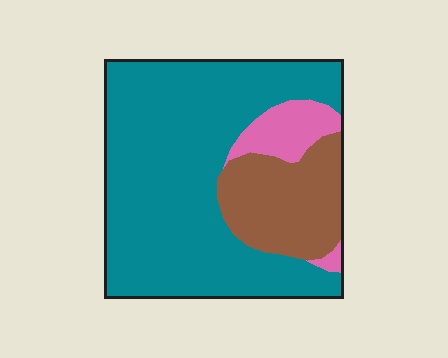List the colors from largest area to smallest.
From largest to smallest: teal, brown, pink.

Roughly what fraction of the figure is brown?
Brown takes up about one fifth (1/5) of the figure.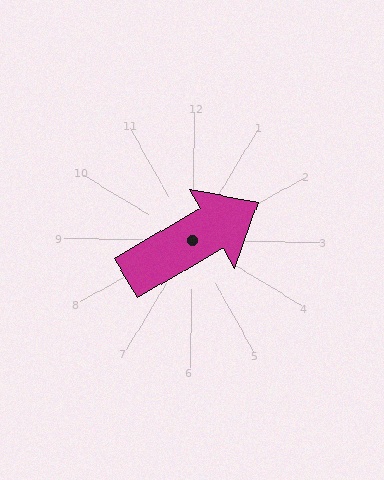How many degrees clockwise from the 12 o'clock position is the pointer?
Approximately 59 degrees.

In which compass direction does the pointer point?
Northeast.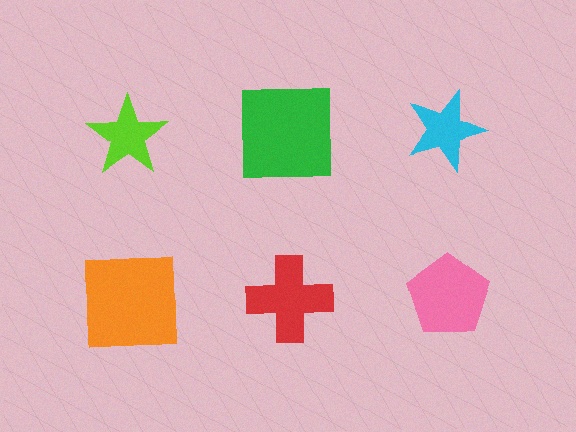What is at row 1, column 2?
A green square.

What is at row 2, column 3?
A pink pentagon.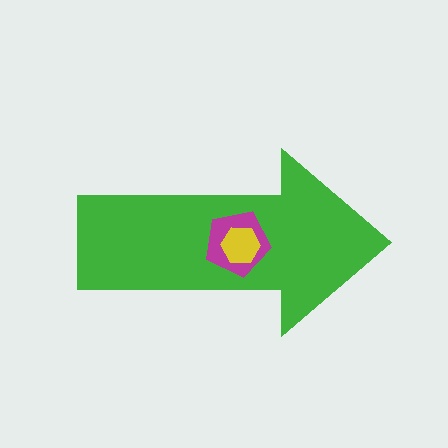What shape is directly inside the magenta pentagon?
The yellow hexagon.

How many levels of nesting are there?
3.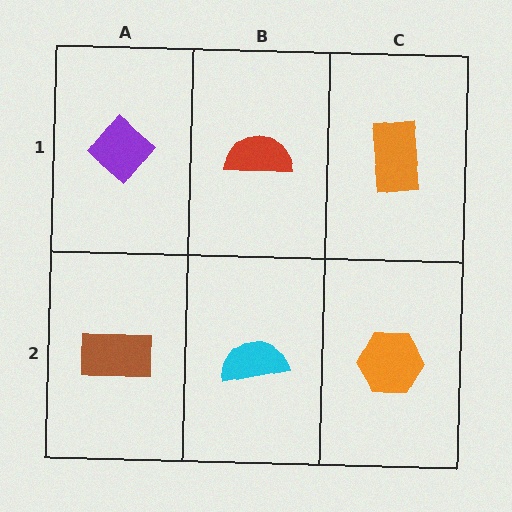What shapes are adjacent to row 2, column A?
A purple diamond (row 1, column A), a cyan semicircle (row 2, column B).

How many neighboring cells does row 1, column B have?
3.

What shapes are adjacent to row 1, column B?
A cyan semicircle (row 2, column B), a purple diamond (row 1, column A), an orange rectangle (row 1, column C).